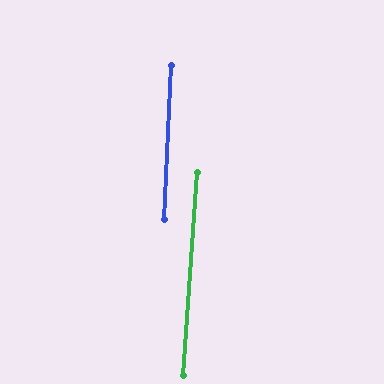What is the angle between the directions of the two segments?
Approximately 1 degree.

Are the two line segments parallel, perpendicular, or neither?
Parallel — their directions differ by only 1.4°.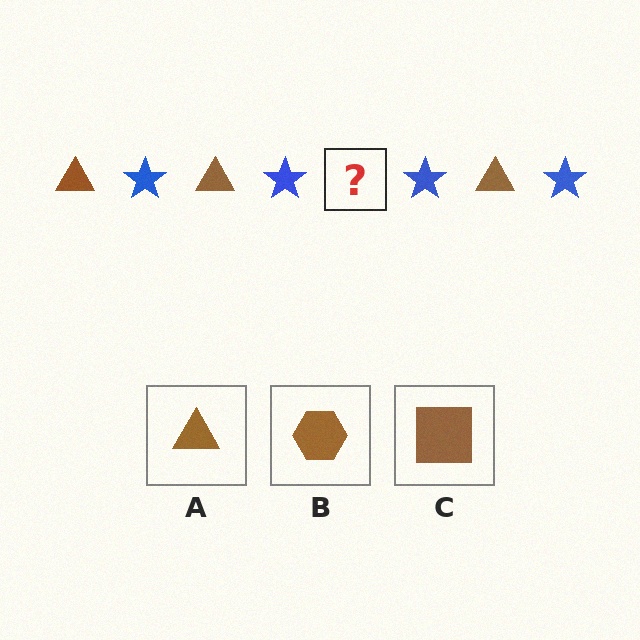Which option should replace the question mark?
Option A.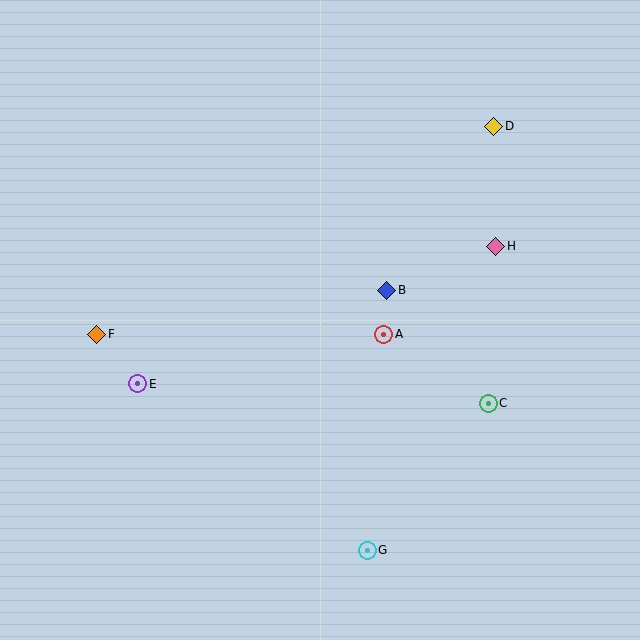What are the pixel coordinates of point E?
Point E is at (138, 384).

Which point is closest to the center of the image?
Point A at (384, 334) is closest to the center.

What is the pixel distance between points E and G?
The distance between E and G is 284 pixels.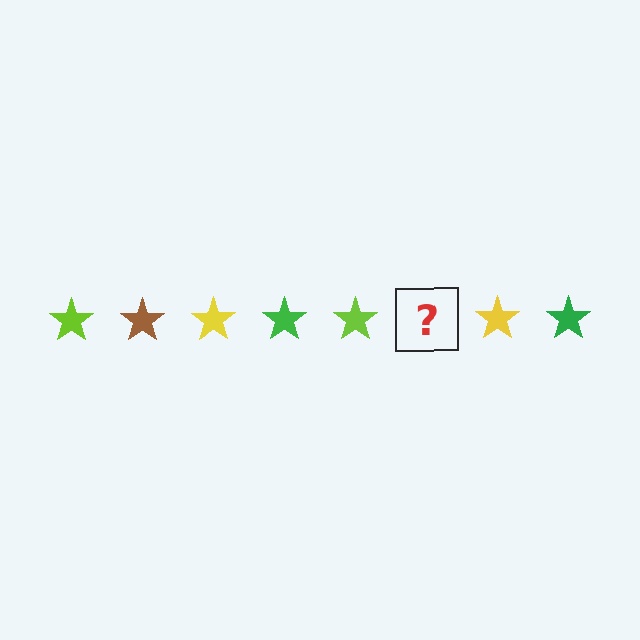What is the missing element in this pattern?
The missing element is a brown star.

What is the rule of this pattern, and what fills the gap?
The rule is that the pattern cycles through lime, brown, yellow, green stars. The gap should be filled with a brown star.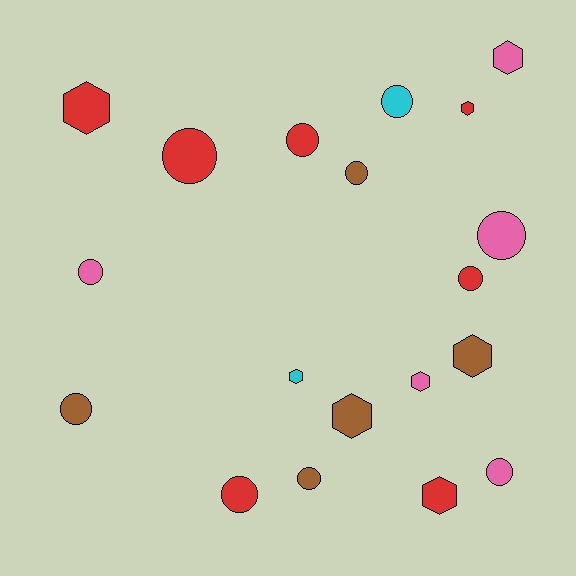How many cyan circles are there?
There is 1 cyan circle.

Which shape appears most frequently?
Circle, with 11 objects.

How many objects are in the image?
There are 19 objects.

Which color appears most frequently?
Red, with 7 objects.